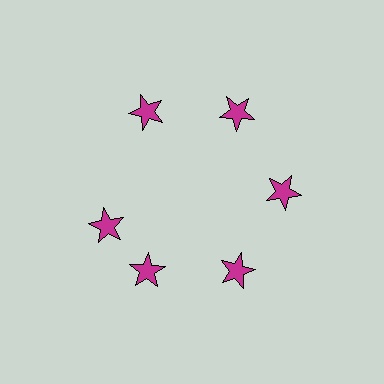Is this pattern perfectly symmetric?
No. The 6 magenta stars are arranged in a ring, but one element near the 9 o'clock position is rotated out of alignment along the ring, breaking the 6-fold rotational symmetry.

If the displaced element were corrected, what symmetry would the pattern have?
It would have 6-fold rotational symmetry — the pattern would map onto itself every 60 degrees.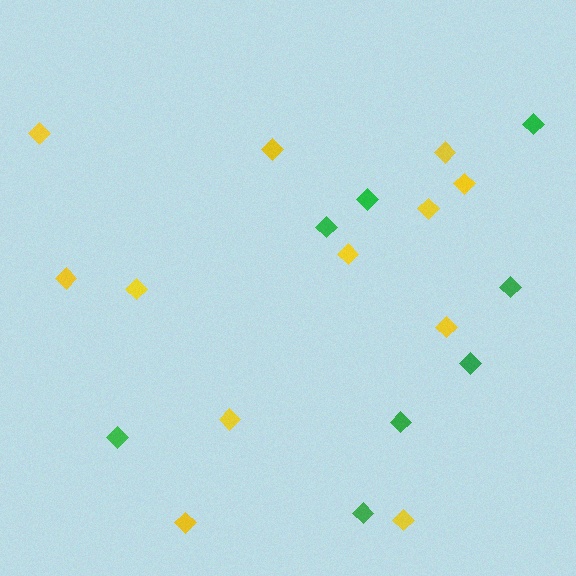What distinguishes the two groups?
There are 2 groups: one group of yellow diamonds (12) and one group of green diamonds (8).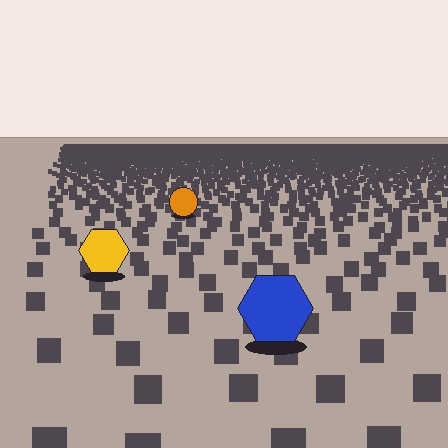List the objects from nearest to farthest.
From nearest to farthest: the blue hexagon, the yellow hexagon, the orange circle.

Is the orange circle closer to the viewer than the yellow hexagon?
No. The yellow hexagon is closer — you can tell from the texture gradient: the ground texture is coarser near it.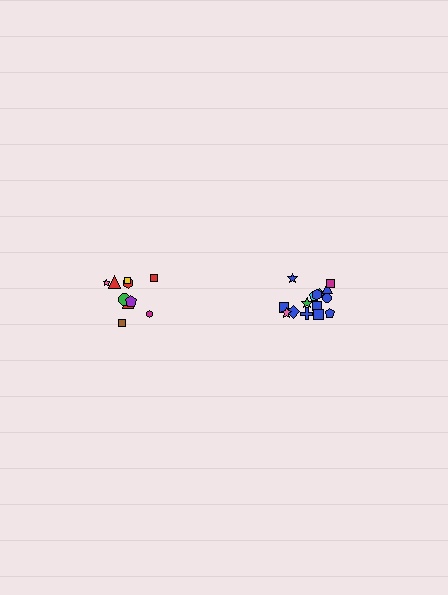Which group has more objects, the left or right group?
The right group.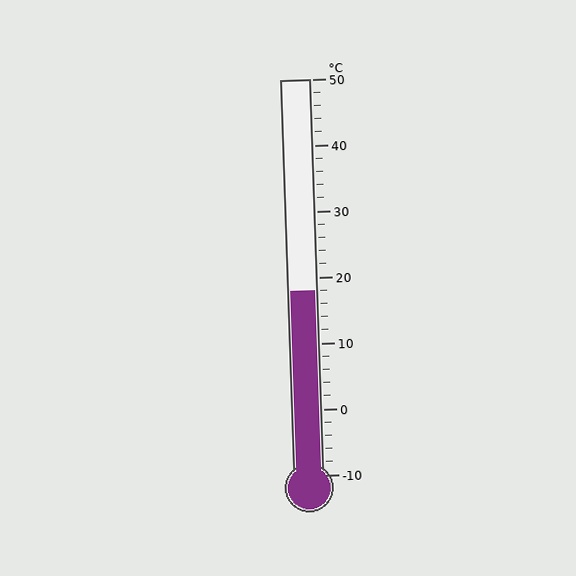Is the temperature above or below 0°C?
The temperature is above 0°C.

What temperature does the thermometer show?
The thermometer shows approximately 18°C.